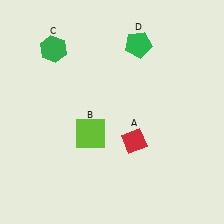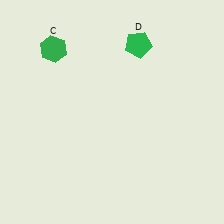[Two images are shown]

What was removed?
The red diamond (A), the lime square (B) were removed in Image 2.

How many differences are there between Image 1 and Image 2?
There are 2 differences between the two images.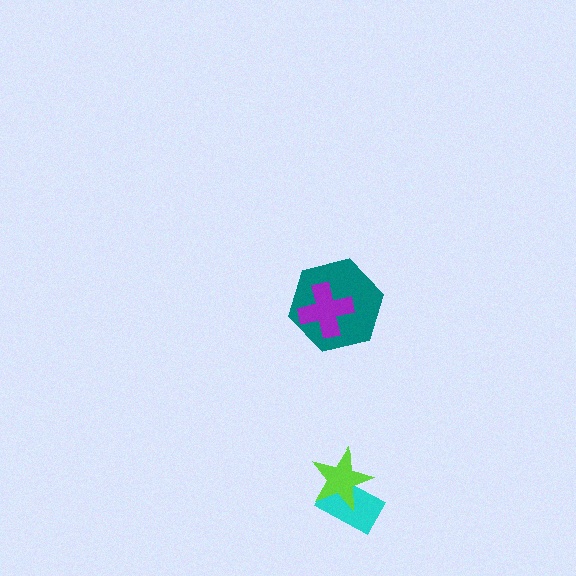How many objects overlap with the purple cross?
1 object overlaps with the purple cross.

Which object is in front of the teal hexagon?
The purple cross is in front of the teal hexagon.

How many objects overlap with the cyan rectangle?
1 object overlaps with the cyan rectangle.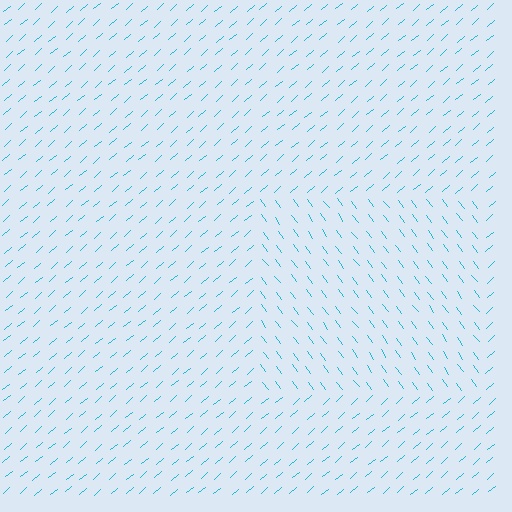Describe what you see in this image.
The image is filled with small cyan line segments. A rectangle region in the image has lines oriented differently from the surrounding lines, creating a visible texture boundary.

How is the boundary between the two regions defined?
The boundary is defined purely by a change in line orientation (approximately 85 degrees difference). All lines are the same color and thickness.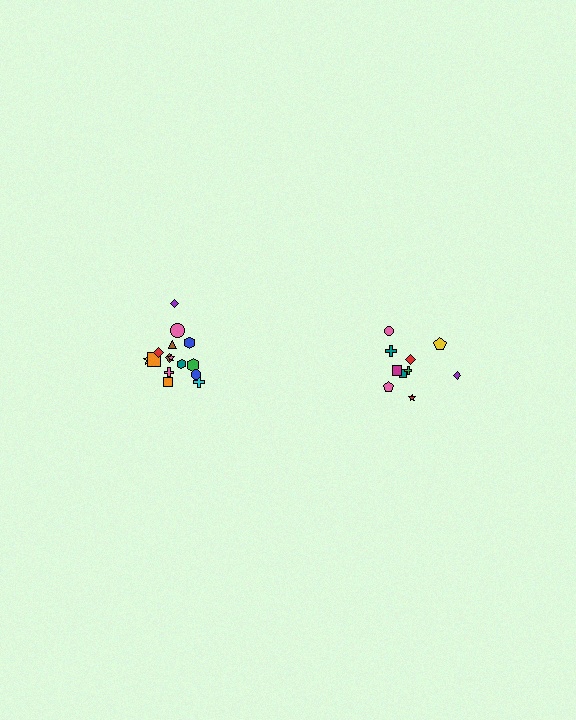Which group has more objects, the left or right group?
The left group.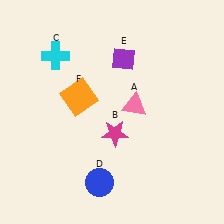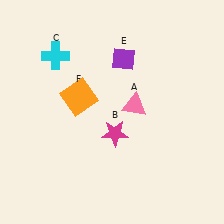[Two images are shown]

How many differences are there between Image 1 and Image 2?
There is 1 difference between the two images.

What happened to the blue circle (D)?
The blue circle (D) was removed in Image 2. It was in the bottom-left area of Image 1.